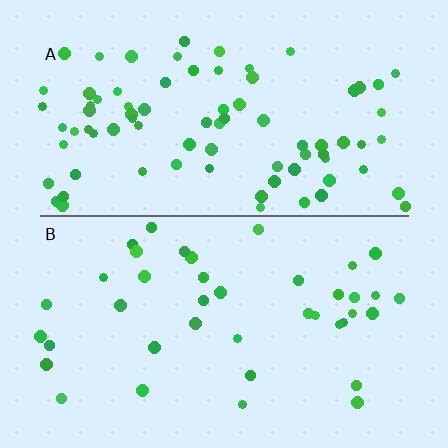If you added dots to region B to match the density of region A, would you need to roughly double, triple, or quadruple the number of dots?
Approximately double.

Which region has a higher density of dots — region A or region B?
A (the top).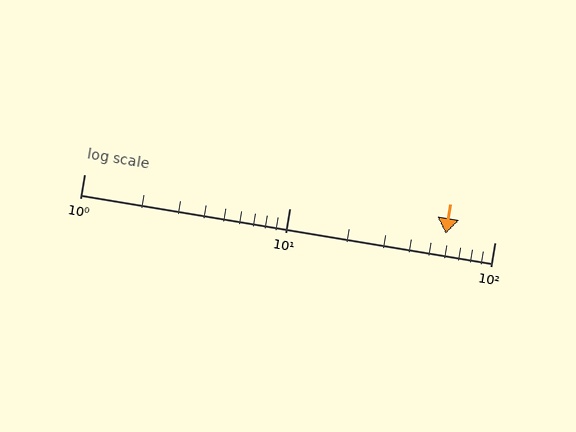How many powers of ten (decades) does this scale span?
The scale spans 2 decades, from 1 to 100.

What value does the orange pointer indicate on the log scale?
The pointer indicates approximately 58.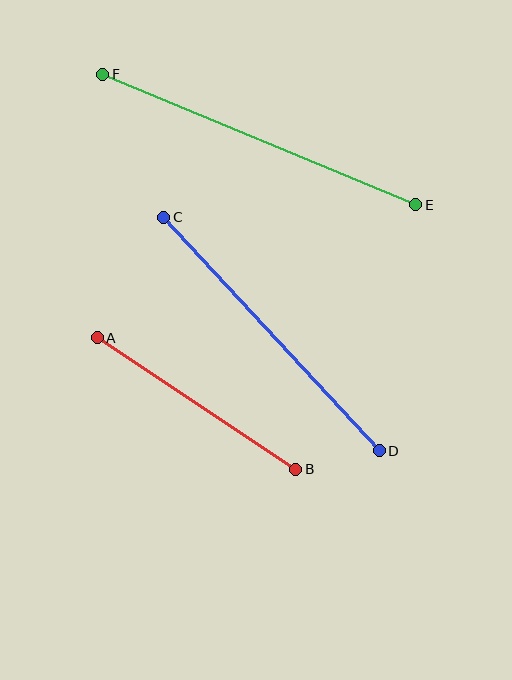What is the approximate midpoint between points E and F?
The midpoint is at approximately (259, 140) pixels.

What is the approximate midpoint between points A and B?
The midpoint is at approximately (197, 403) pixels.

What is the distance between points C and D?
The distance is approximately 318 pixels.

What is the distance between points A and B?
The distance is approximately 238 pixels.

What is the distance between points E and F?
The distance is approximately 339 pixels.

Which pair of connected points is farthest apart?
Points E and F are farthest apart.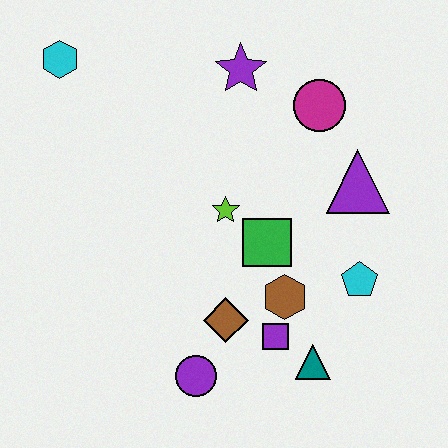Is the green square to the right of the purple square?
No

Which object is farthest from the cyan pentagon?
The cyan hexagon is farthest from the cyan pentagon.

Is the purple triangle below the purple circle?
No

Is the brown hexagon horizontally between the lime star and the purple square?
No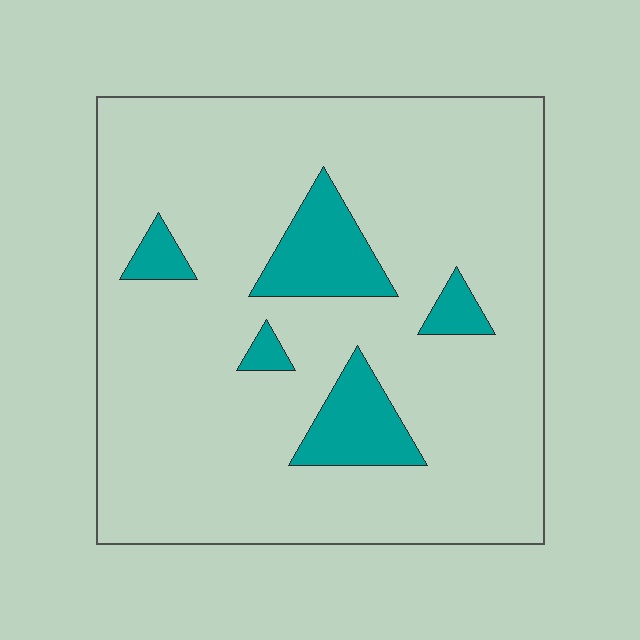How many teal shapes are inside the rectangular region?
5.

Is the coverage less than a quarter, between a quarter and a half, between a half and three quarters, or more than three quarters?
Less than a quarter.